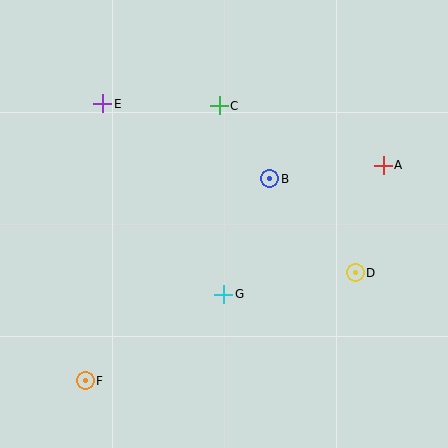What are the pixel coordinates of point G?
Point G is at (224, 294).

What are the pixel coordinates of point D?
Point D is at (355, 273).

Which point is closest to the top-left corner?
Point E is closest to the top-left corner.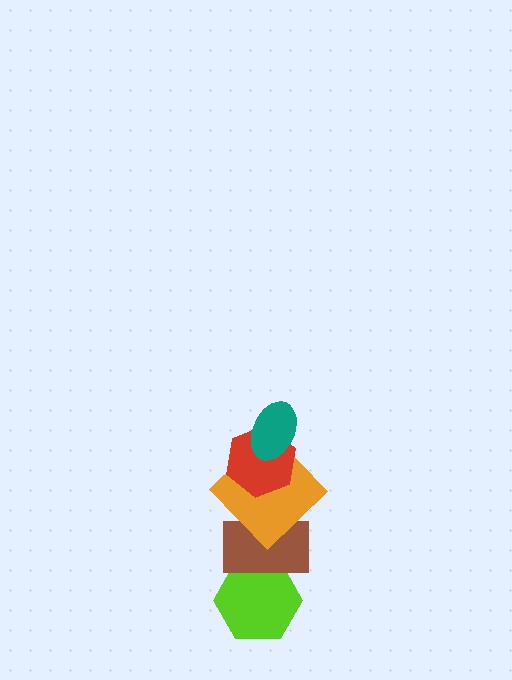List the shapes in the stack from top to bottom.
From top to bottom: the teal ellipse, the red hexagon, the orange diamond, the brown rectangle, the lime hexagon.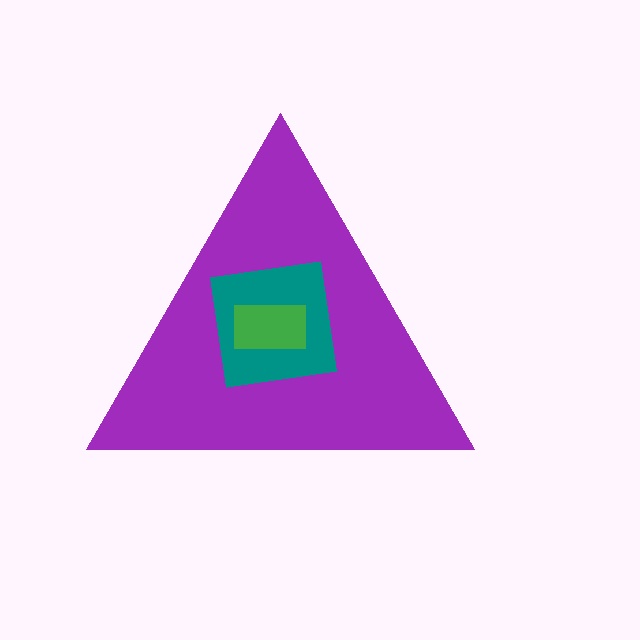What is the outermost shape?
The purple triangle.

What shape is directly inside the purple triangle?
The teal square.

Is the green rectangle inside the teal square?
Yes.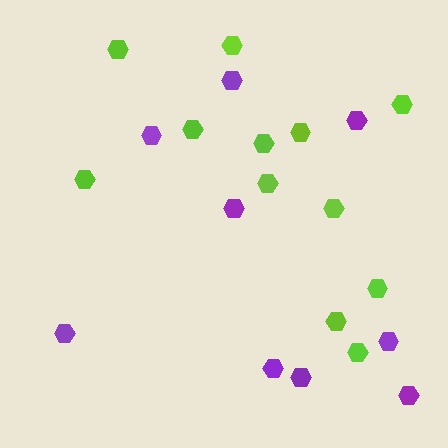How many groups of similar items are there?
There are 2 groups: one group of lime hexagons (12) and one group of purple hexagons (9).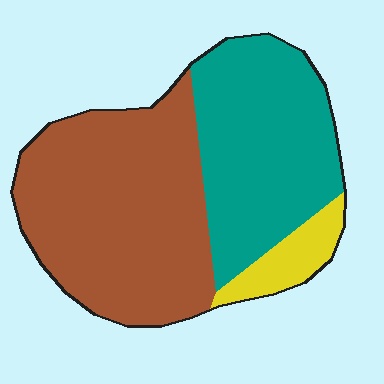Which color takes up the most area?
Brown, at roughly 55%.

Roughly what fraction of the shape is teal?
Teal covers roughly 40% of the shape.